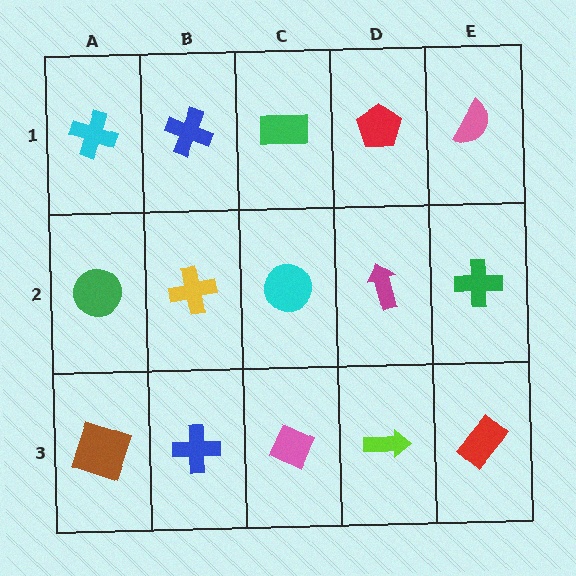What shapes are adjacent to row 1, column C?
A cyan circle (row 2, column C), a blue cross (row 1, column B), a red pentagon (row 1, column D).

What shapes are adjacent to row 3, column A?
A green circle (row 2, column A), a blue cross (row 3, column B).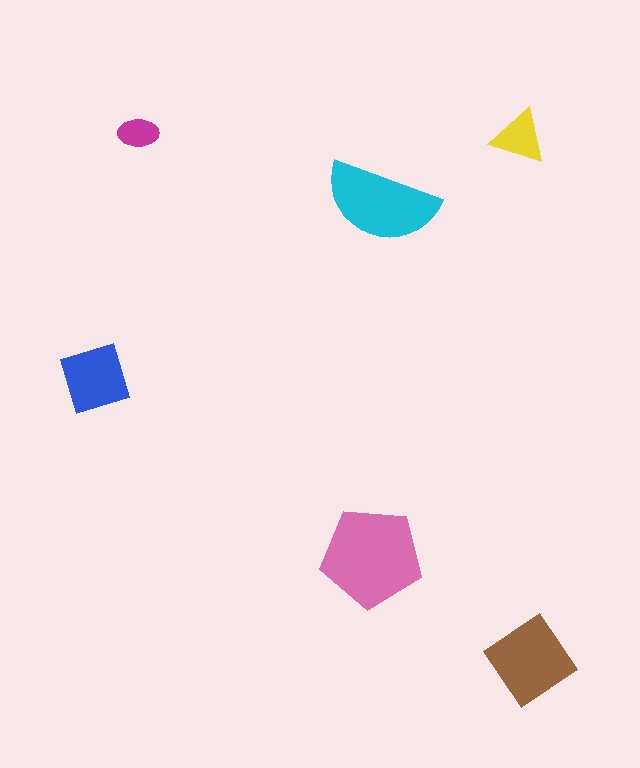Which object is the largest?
The pink pentagon.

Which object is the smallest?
The magenta ellipse.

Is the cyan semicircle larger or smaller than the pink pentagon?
Smaller.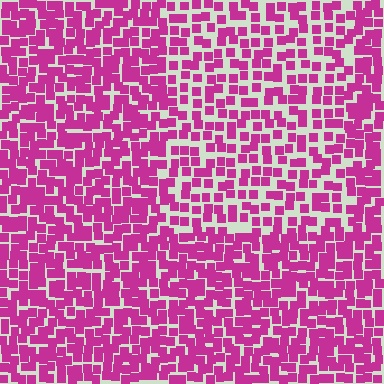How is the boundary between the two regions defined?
The boundary is defined by a change in element density (approximately 1.6x ratio). All elements are the same color, size, and shape.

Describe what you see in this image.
The image contains small magenta elements arranged at two different densities. A rectangle-shaped region is visible where the elements are less densely packed than the surrounding area.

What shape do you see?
I see a rectangle.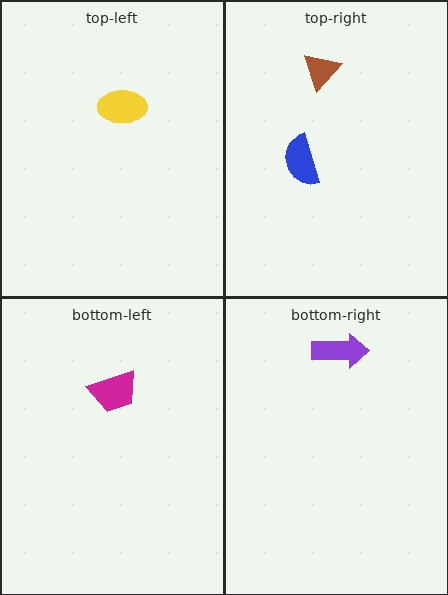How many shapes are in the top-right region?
2.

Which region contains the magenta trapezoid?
The bottom-left region.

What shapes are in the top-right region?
The blue semicircle, the brown triangle.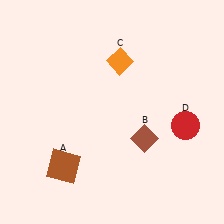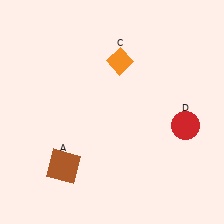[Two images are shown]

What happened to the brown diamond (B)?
The brown diamond (B) was removed in Image 2. It was in the bottom-right area of Image 1.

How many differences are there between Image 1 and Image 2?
There is 1 difference between the two images.